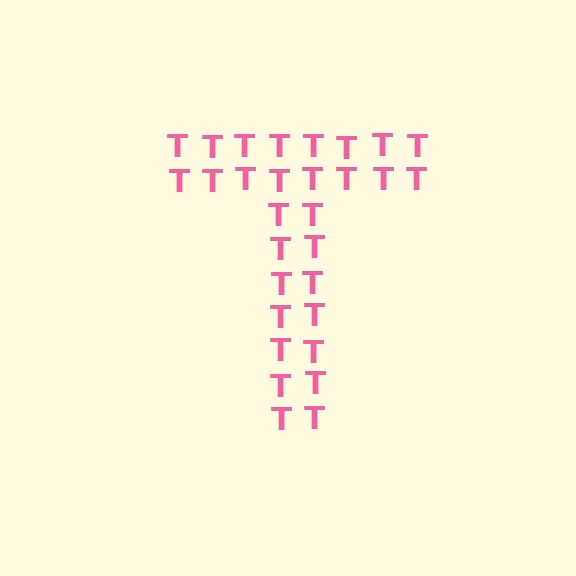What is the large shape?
The large shape is the letter T.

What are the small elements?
The small elements are letter T's.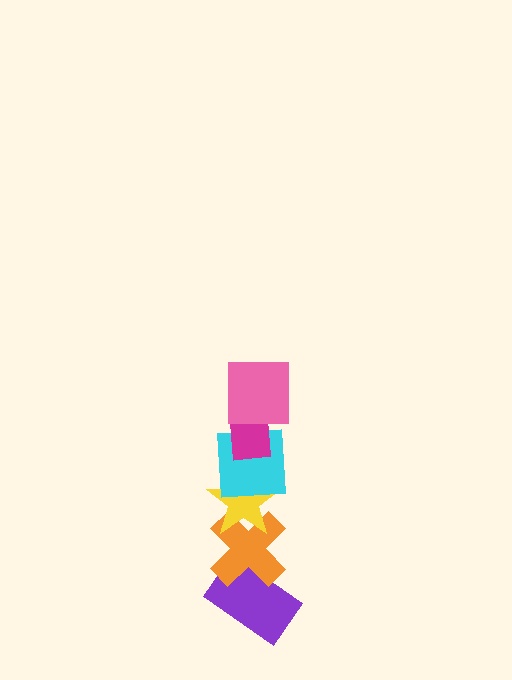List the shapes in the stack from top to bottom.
From top to bottom: the pink square, the magenta rectangle, the cyan square, the yellow star, the orange cross, the purple rectangle.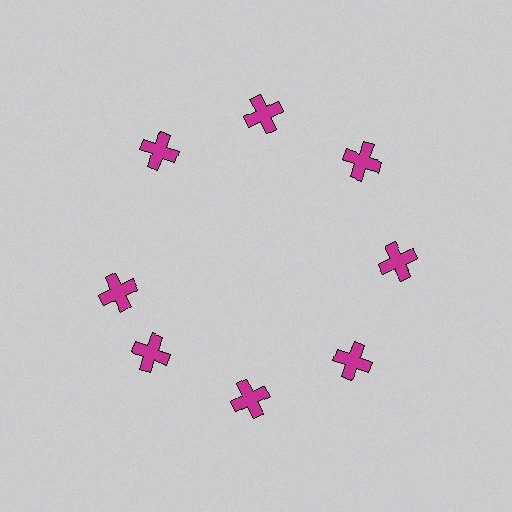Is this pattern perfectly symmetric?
No. The 8 magenta crosses are arranged in a ring, but one element near the 9 o'clock position is rotated out of alignment along the ring, breaking the 8-fold rotational symmetry.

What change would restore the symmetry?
The symmetry would be restored by rotating it back into even spacing with its neighbors so that all 8 crosses sit at equal angles and equal distance from the center.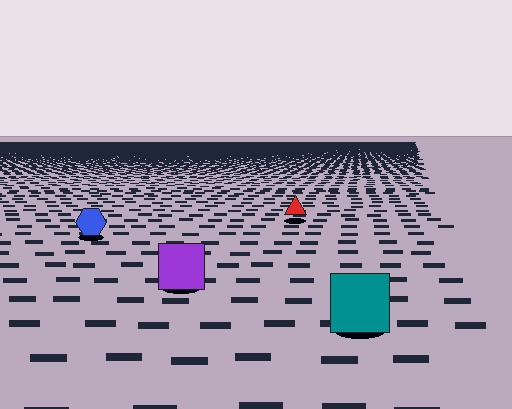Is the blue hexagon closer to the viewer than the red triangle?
Yes. The blue hexagon is closer — you can tell from the texture gradient: the ground texture is coarser near it.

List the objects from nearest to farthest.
From nearest to farthest: the teal square, the purple square, the blue hexagon, the red triangle.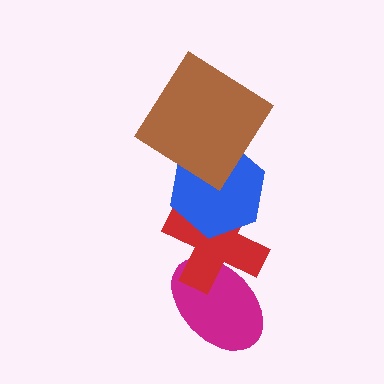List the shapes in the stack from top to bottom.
From top to bottom: the brown diamond, the blue hexagon, the red cross, the magenta ellipse.